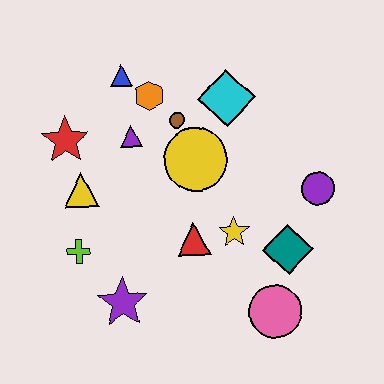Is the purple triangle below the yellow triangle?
No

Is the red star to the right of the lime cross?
No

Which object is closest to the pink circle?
The teal diamond is closest to the pink circle.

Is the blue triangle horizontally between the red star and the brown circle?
Yes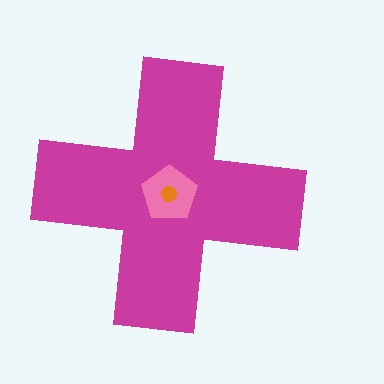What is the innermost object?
The orange circle.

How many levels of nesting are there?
3.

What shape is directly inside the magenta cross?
The pink pentagon.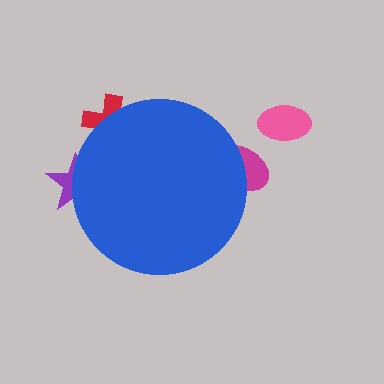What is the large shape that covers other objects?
A blue circle.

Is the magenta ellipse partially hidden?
Yes, the magenta ellipse is partially hidden behind the blue circle.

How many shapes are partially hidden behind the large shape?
3 shapes are partially hidden.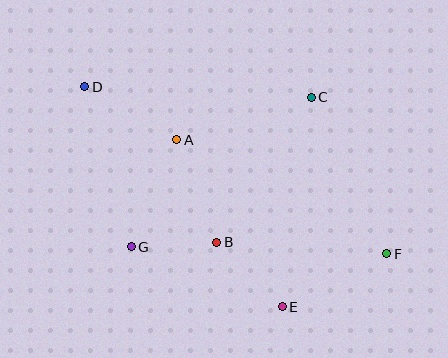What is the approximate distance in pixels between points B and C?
The distance between B and C is approximately 173 pixels.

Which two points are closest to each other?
Points B and G are closest to each other.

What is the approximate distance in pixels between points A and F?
The distance between A and F is approximately 239 pixels.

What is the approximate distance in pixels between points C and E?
The distance between C and E is approximately 211 pixels.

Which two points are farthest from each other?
Points D and F are farthest from each other.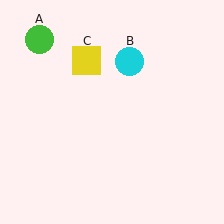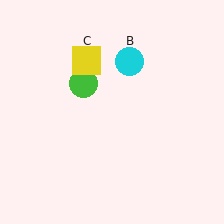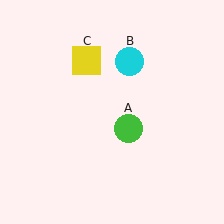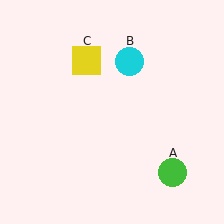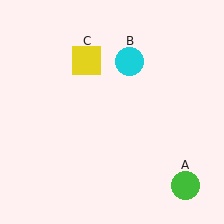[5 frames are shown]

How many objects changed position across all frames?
1 object changed position: green circle (object A).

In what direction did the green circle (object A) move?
The green circle (object A) moved down and to the right.